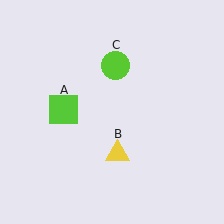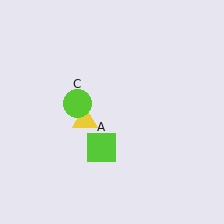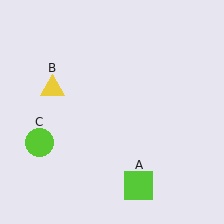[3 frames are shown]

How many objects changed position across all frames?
3 objects changed position: lime square (object A), yellow triangle (object B), lime circle (object C).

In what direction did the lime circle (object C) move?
The lime circle (object C) moved down and to the left.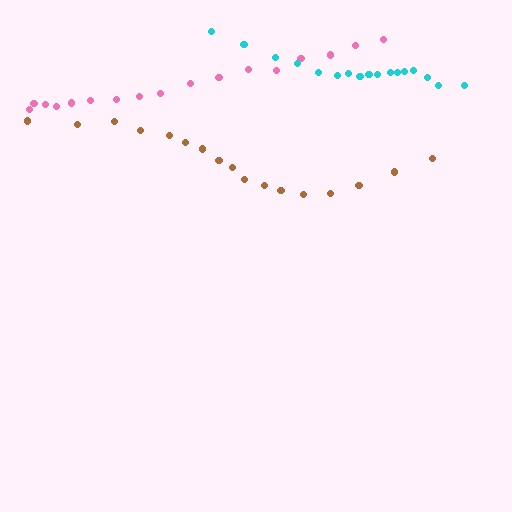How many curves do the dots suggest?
There are 3 distinct paths.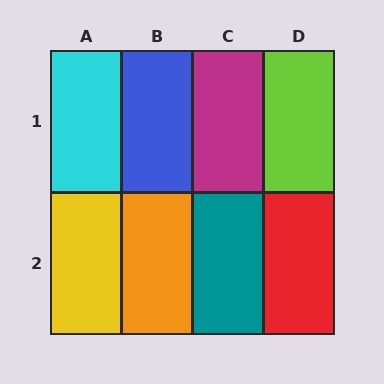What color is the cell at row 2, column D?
Red.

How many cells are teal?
1 cell is teal.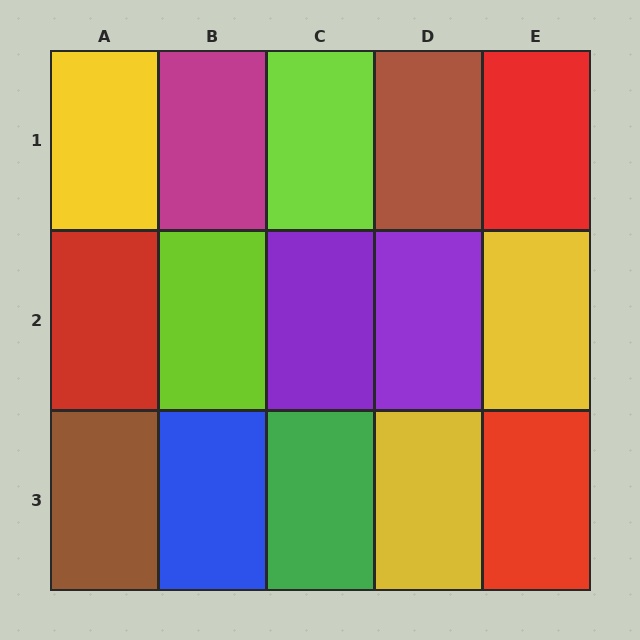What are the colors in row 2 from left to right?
Red, lime, purple, purple, yellow.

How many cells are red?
3 cells are red.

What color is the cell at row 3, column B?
Blue.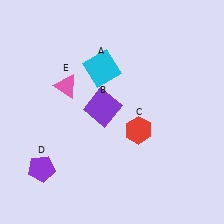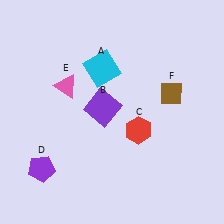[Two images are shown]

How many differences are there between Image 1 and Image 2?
There is 1 difference between the two images.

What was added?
A brown diamond (F) was added in Image 2.